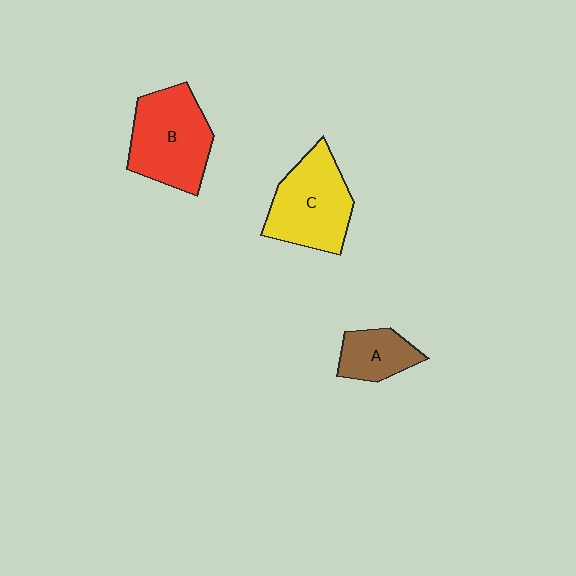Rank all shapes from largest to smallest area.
From largest to smallest: B (red), C (yellow), A (brown).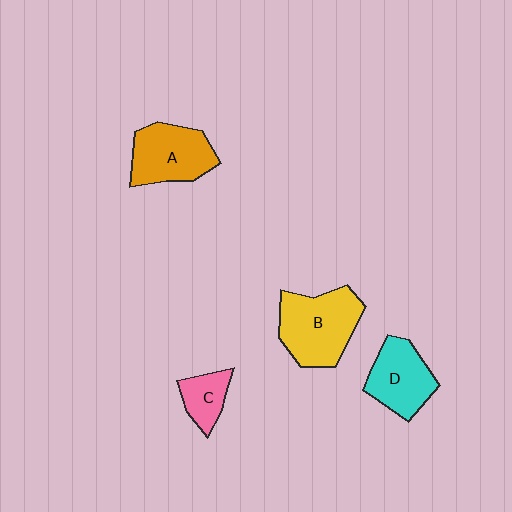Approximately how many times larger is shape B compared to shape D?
Approximately 1.3 times.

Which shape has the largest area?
Shape B (yellow).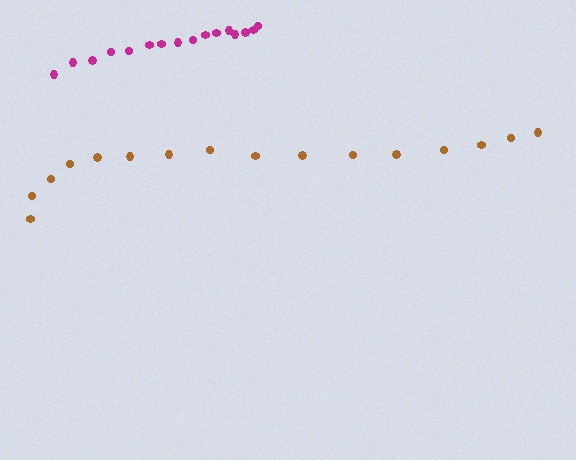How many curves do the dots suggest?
There are 2 distinct paths.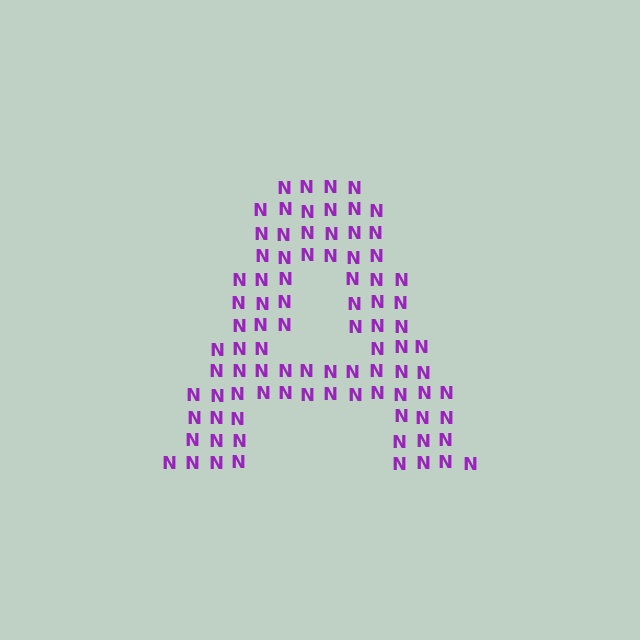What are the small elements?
The small elements are letter N's.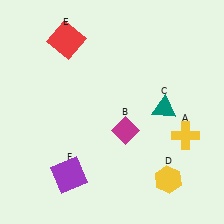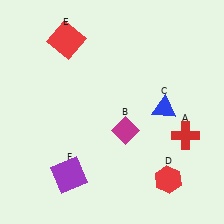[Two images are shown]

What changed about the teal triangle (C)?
In Image 1, C is teal. In Image 2, it changed to blue.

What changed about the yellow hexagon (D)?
In Image 1, D is yellow. In Image 2, it changed to red.